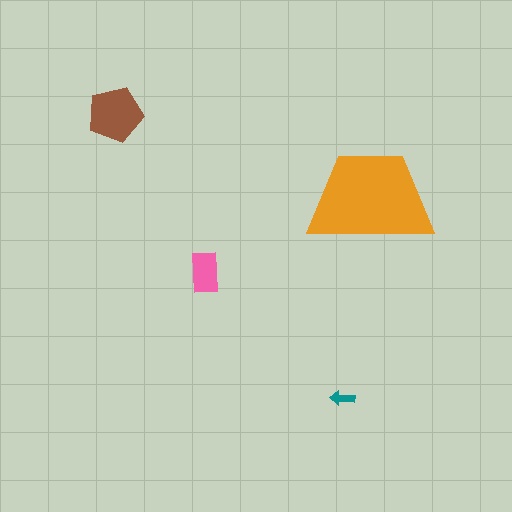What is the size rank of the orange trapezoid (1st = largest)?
1st.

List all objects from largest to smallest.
The orange trapezoid, the brown pentagon, the pink rectangle, the teal arrow.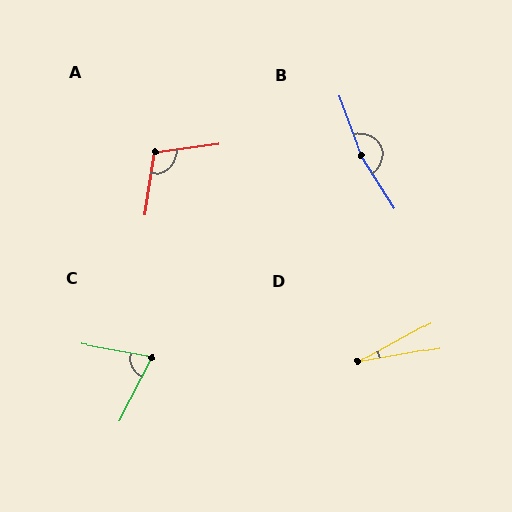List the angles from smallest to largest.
D (19°), C (73°), A (107°), B (168°).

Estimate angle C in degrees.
Approximately 73 degrees.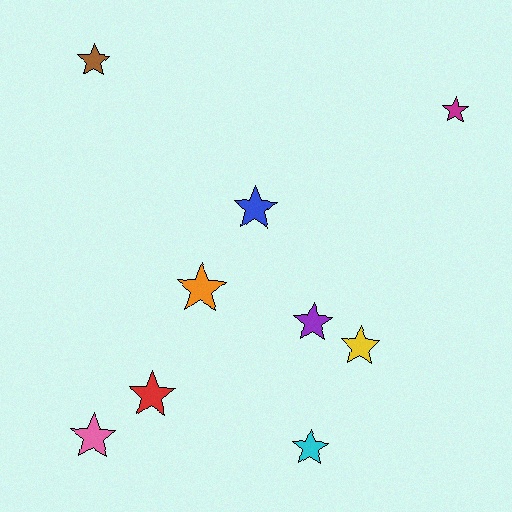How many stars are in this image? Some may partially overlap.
There are 9 stars.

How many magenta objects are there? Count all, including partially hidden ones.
There is 1 magenta object.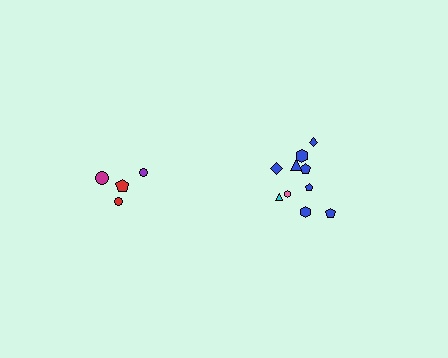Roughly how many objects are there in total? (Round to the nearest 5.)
Roughly 15 objects in total.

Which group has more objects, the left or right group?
The right group.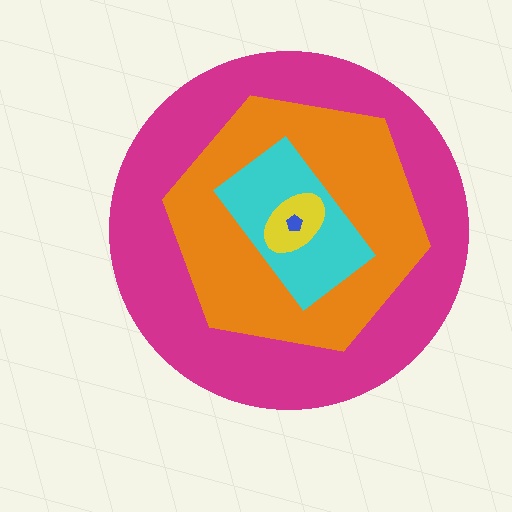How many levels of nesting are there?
5.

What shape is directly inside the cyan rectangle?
The yellow ellipse.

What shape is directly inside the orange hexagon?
The cyan rectangle.